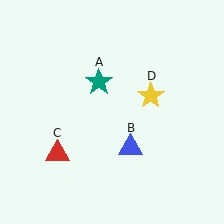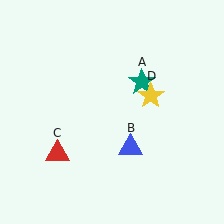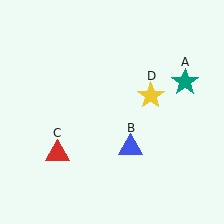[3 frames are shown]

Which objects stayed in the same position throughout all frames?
Blue triangle (object B) and red triangle (object C) and yellow star (object D) remained stationary.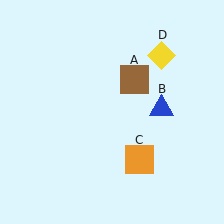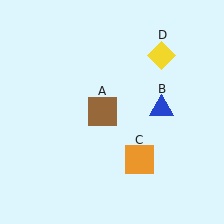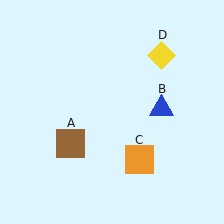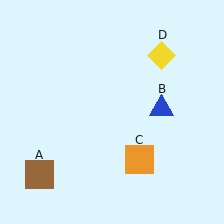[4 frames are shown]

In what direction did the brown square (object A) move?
The brown square (object A) moved down and to the left.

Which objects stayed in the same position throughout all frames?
Blue triangle (object B) and orange square (object C) and yellow diamond (object D) remained stationary.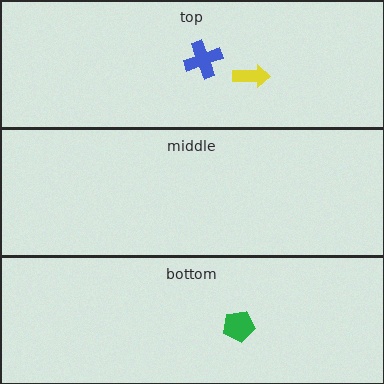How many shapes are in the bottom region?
1.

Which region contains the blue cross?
The top region.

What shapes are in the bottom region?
The green pentagon.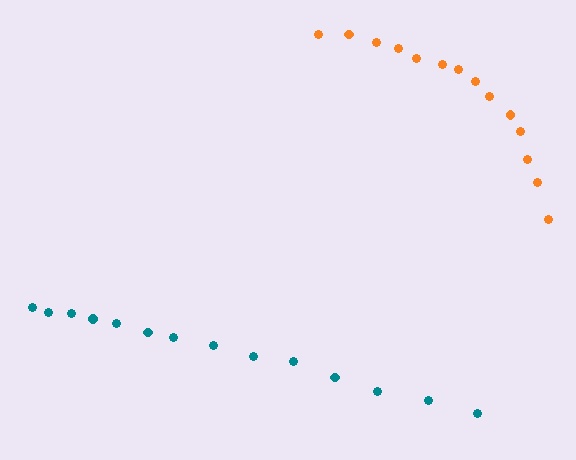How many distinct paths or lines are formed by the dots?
There are 2 distinct paths.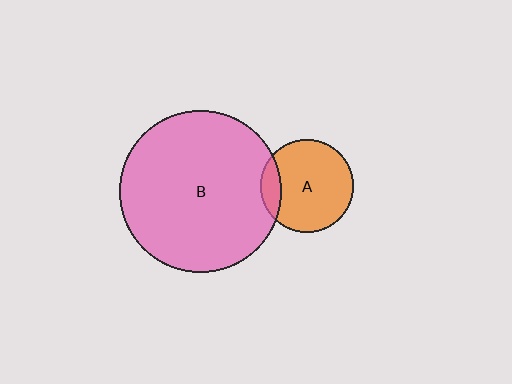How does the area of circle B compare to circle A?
Approximately 3.0 times.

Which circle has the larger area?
Circle B (pink).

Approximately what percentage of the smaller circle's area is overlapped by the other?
Approximately 15%.